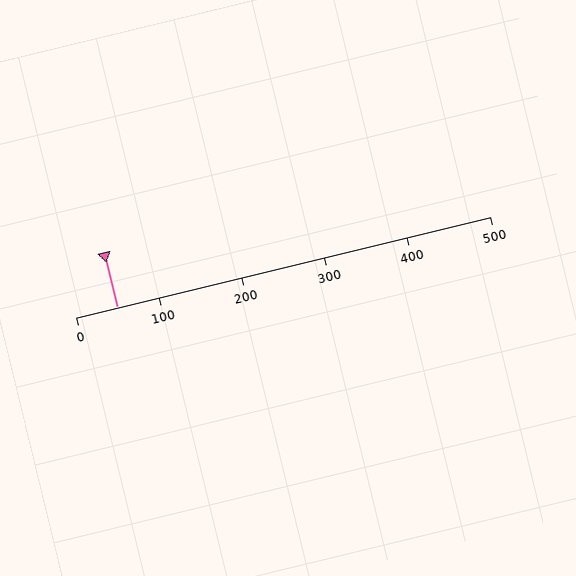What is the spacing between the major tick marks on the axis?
The major ticks are spaced 100 apart.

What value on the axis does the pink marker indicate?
The marker indicates approximately 50.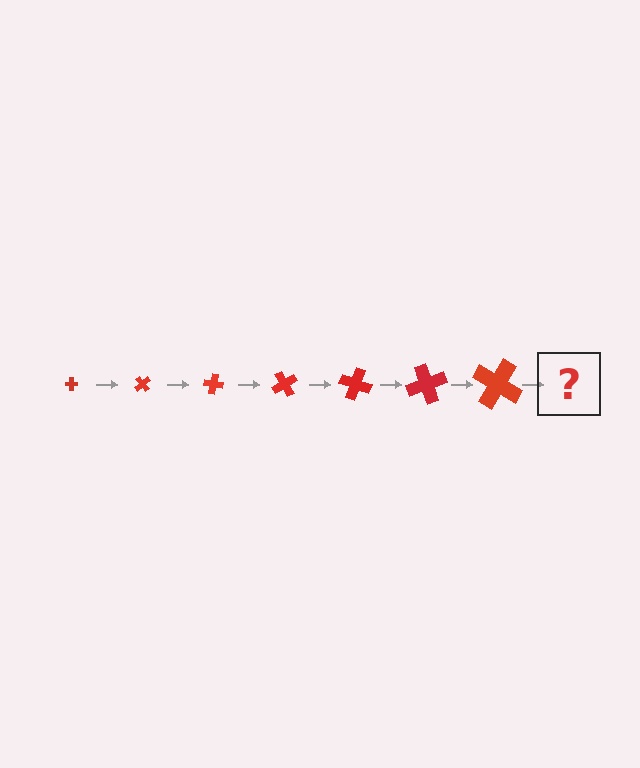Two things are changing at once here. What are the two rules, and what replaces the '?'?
The two rules are that the cross grows larger each step and it rotates 50 degrees each step. The '?' should be a cross, larger than the previous one and rotated 350 degrees from the start.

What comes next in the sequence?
The next element should be a cross, larger than the previous one and rotated 350 degrees from the start.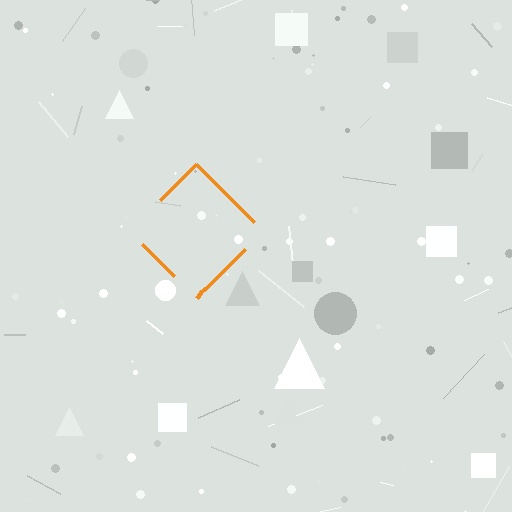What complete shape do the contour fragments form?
The contour fragments form a diamond.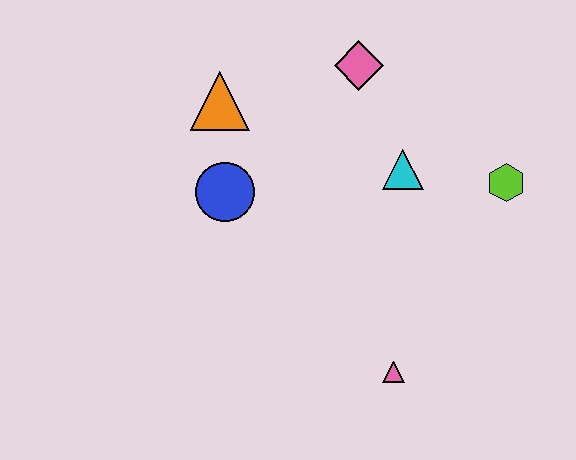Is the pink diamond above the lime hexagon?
Yes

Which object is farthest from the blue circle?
The lime hexagon is farthest from the blue circle.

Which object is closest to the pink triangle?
The cyan triangle is closest to the pink triangle.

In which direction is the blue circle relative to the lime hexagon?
The blue circle is to the left of the lime hexagon.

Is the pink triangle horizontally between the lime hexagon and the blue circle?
Yes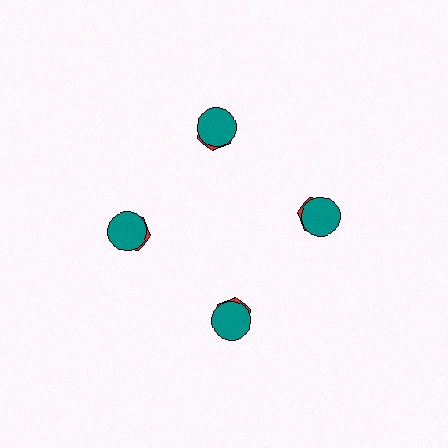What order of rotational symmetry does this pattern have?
This pattern has 4-fold rotational symmetry.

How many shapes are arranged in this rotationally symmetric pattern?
There are 8 shapes, arranged in 4 groups of 2.